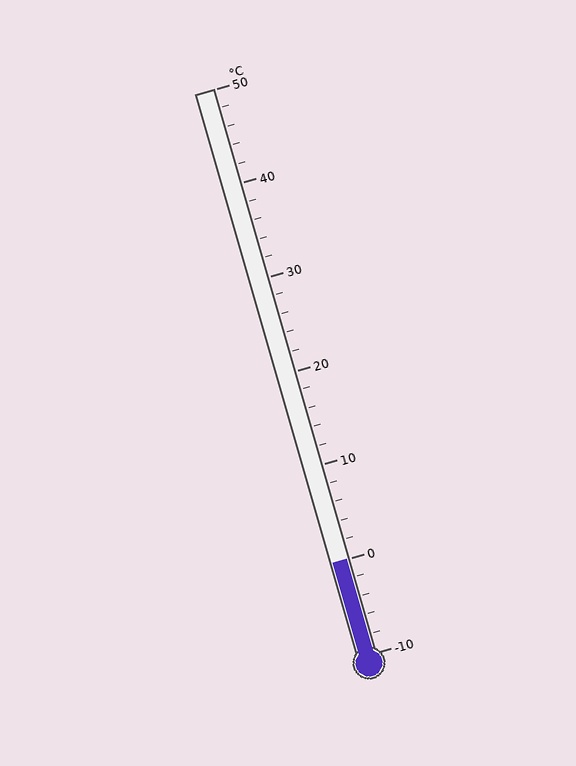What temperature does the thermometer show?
The thermometer shows approximately 0°C.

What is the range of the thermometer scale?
The thermometer scale ranges from -10°C to 50°C.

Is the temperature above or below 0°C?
The temperature is at 0°C.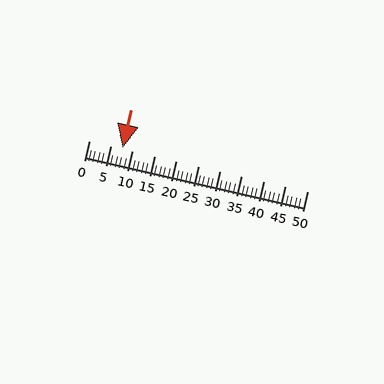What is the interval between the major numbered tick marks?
The major tick marks are spaced 5 units apart.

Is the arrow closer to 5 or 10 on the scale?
The arrow is closer to 10.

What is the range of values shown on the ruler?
The ruler shows values from 0 to 50.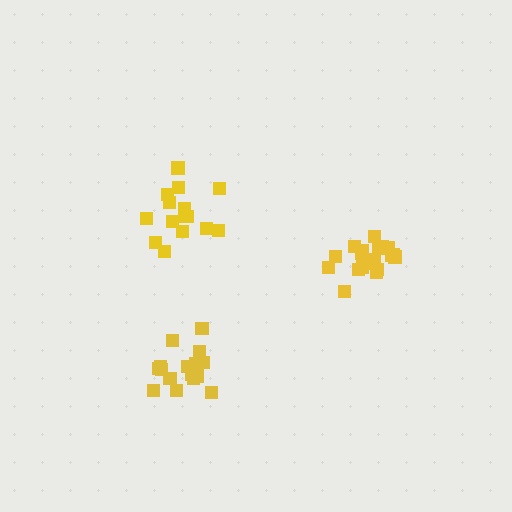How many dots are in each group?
Group 1: 15 dots, Group 2: 20 dots, Group 3: 17 dots (52 total).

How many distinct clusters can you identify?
There are 3 distinct clusters.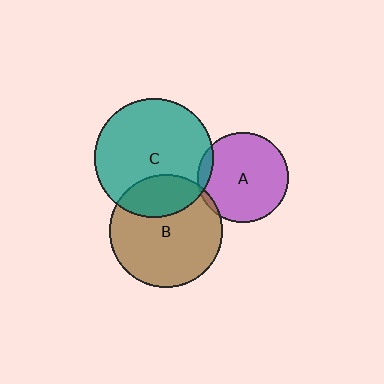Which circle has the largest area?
Circle C (teal).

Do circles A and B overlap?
Yes.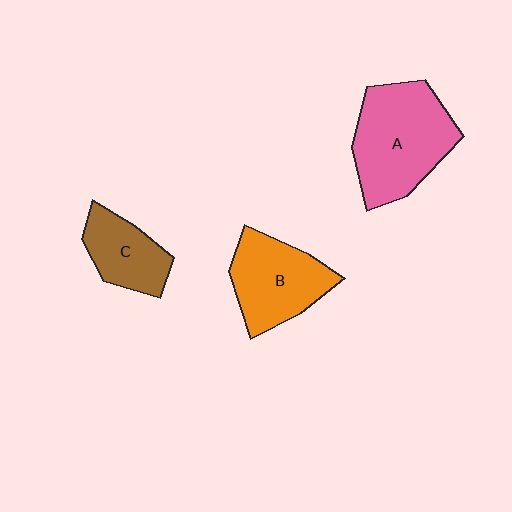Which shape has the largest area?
Shape A (pink).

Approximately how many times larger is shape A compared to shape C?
Approximately 1.9 times.